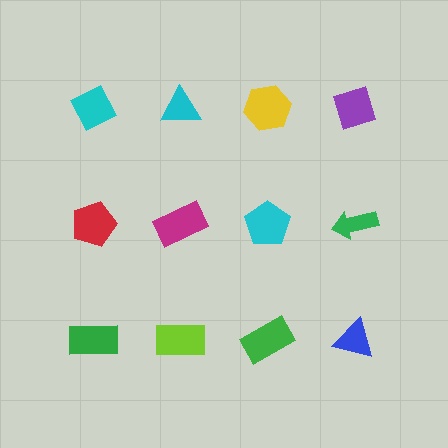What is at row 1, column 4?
A purple diamond.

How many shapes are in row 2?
4 shapes.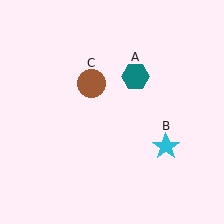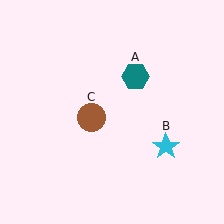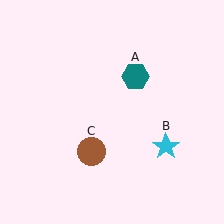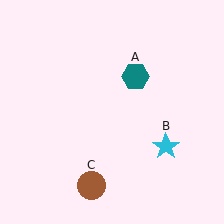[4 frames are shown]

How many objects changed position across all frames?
1 object changed position: brown circle (object C).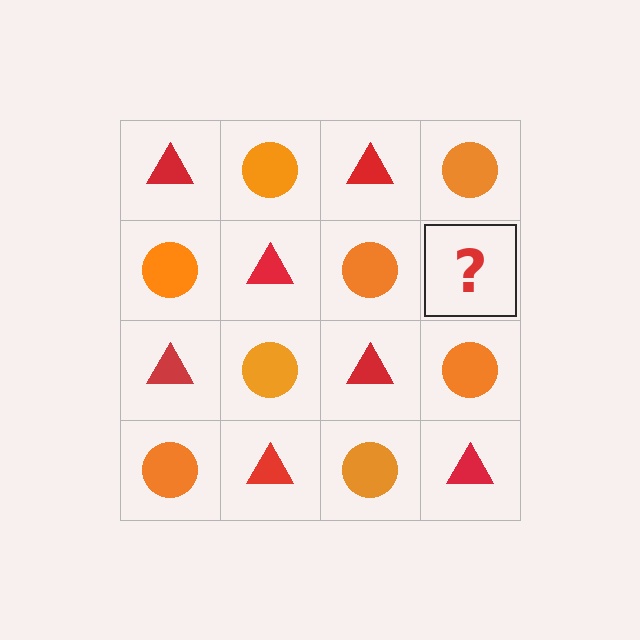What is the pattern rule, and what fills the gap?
The rule is that it alternates red triangle and orange circle in a checkerboard pattern. The gap should be filled with a red triangle.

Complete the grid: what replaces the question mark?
The question mark should be replaced with a red triangle.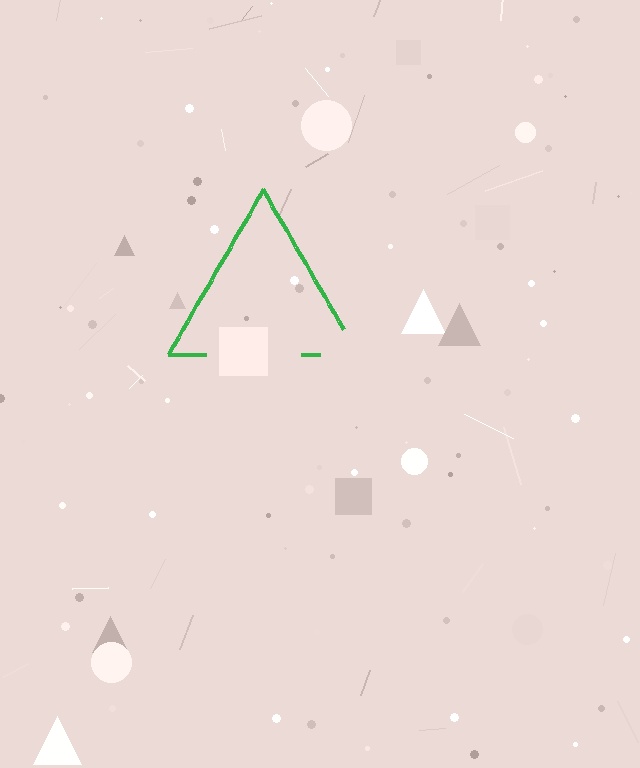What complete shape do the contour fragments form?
The contour fragments form a triangle.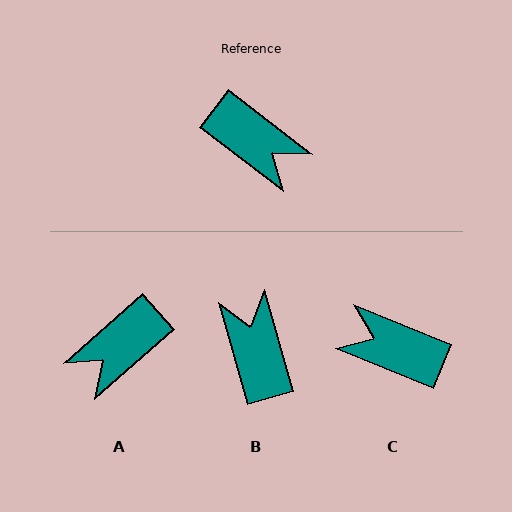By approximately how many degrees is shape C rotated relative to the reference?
Approximately 164 degrees clockwise.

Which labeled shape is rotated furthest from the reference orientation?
C, about 164 degrees away.